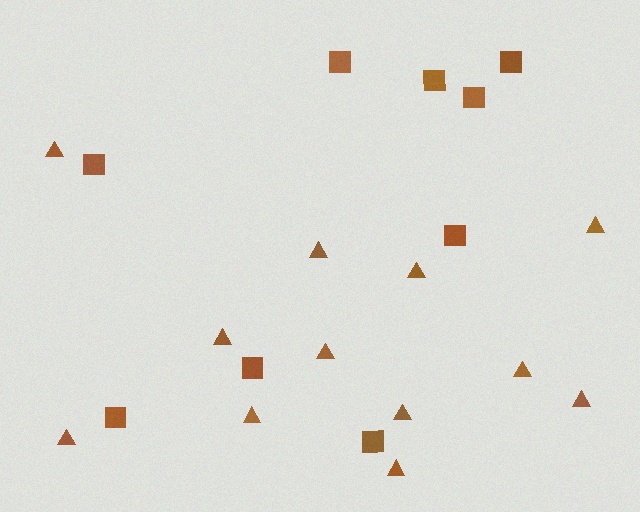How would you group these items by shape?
There are 2 groups: one group of squares (9) and one group of triangles (12).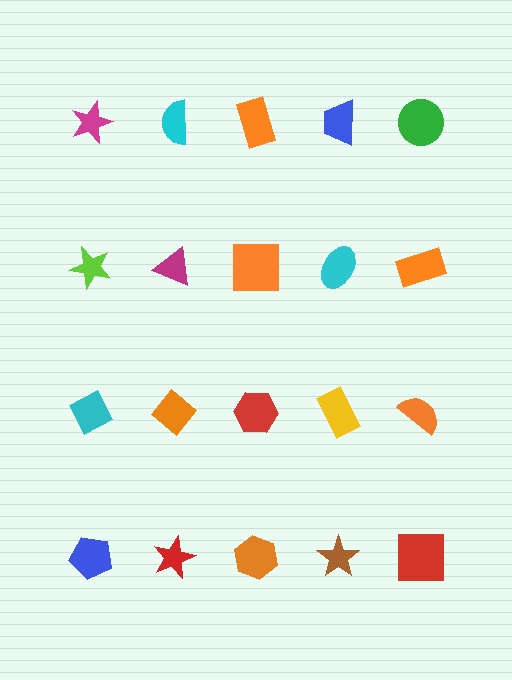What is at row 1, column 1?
A magenta star.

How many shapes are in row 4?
5 shapes.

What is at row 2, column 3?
An orange square.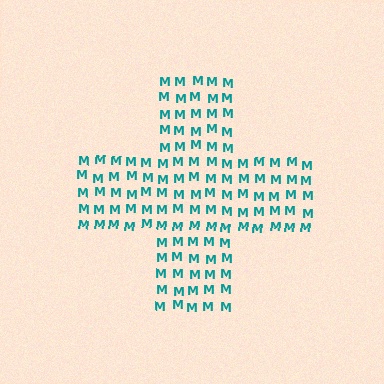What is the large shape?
The large shape is a cross.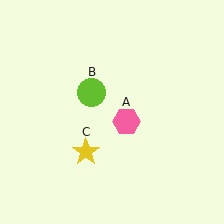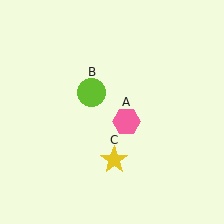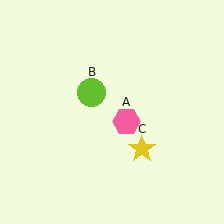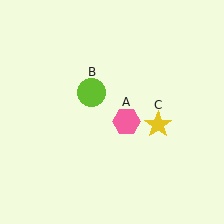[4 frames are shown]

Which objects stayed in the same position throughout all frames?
Pink hexagon (object A) and lime circle (object B) remained stationary.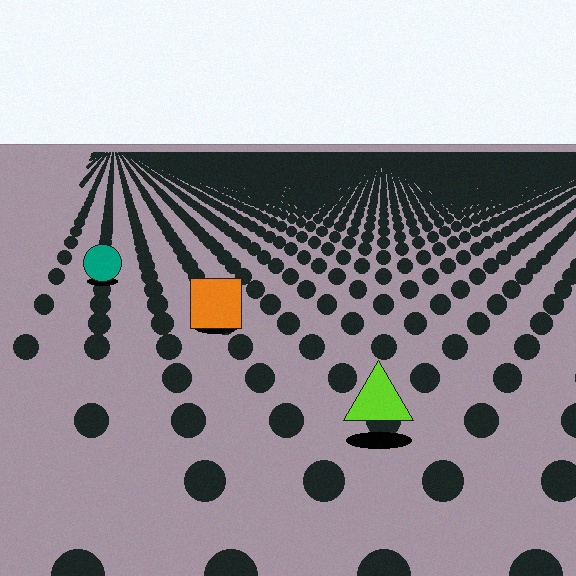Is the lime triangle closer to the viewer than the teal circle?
Yes. The lime triangle is closer — you can tell from the texture gradient: the ground texture is coarser near it.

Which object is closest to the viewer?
The lime triangle is closest. The texture marks near it are larger and more spread out.